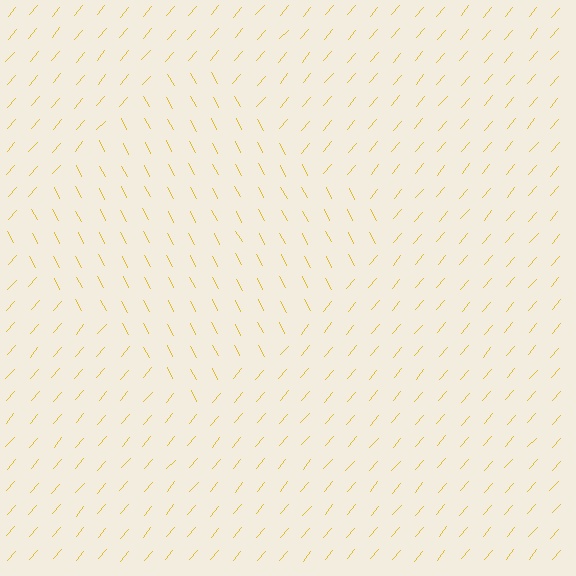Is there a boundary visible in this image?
Yes, there is a texture boundary formed by a change in line orientation.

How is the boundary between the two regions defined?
The boundary is defined purely by a change in line orientation (approximately 68 degrees difference). All lines are the same color and thickness.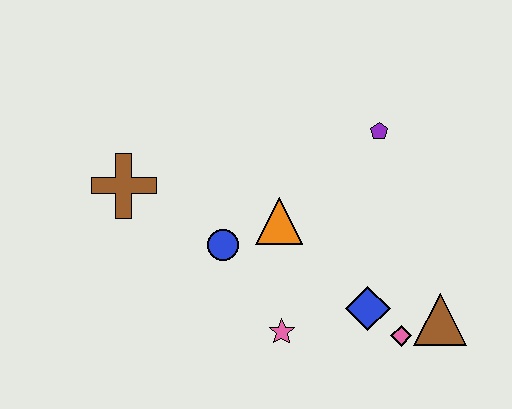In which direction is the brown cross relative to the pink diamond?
The brown cross is to the left of the pink diamond.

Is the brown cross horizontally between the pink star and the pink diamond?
No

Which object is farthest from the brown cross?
The brown triangle is farthest from the brown cross.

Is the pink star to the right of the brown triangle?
No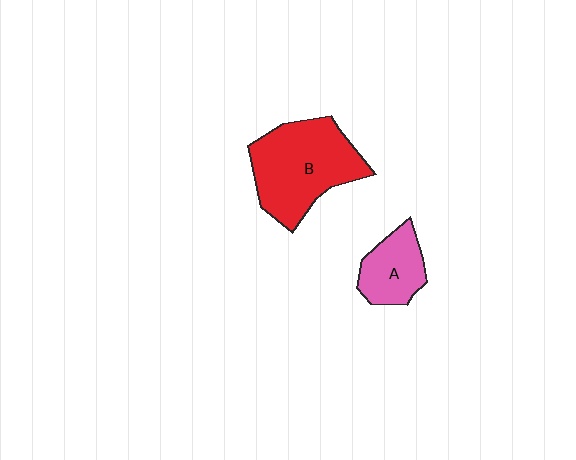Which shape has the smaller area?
Shape A (pink).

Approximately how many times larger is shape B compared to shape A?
Approximately 2.0 times.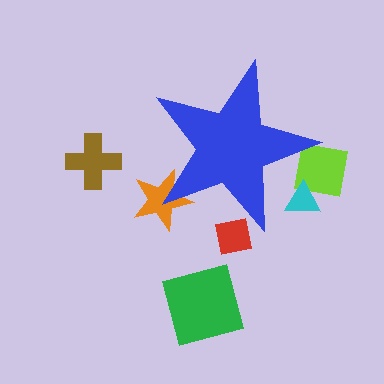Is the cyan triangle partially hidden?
Yes, the cyan triangle is partially hidden behind the blue star.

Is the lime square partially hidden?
Yes, the lime square is partially hidden behind the blue star.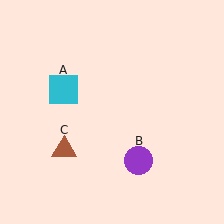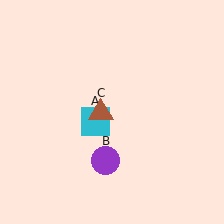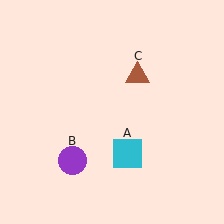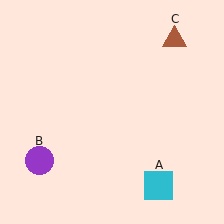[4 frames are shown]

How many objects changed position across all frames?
3 objects changed position: cyan square (object A), purple circle (object B), brown triangle (object C).